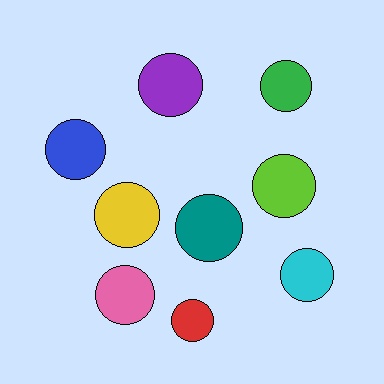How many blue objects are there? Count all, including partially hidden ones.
There is 1 blue object.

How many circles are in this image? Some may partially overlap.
There are 9 circles.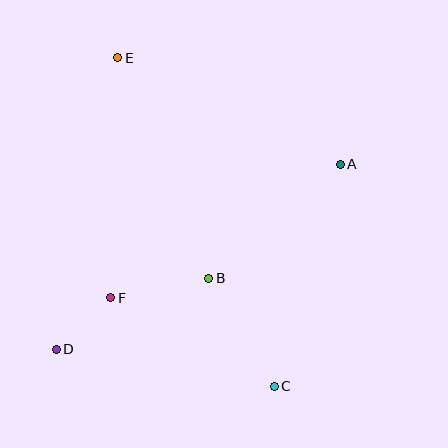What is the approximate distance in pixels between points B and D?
The distance between B and D is approximately 168 pixels.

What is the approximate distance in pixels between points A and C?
The distance between A and C is approximately 231 pixels.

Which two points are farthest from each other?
Points C and E are farthest from each other.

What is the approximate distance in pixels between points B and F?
The distance between B and F is approximately 100 pixels.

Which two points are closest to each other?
Points D and F are closest to each other.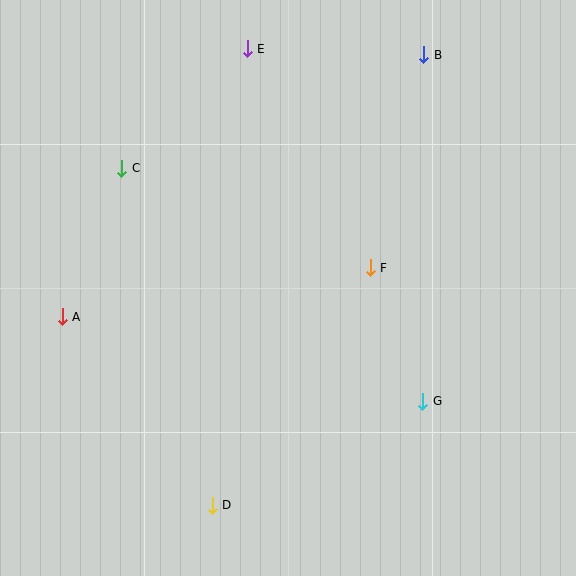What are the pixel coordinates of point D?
Point D is at (212, 505).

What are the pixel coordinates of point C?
Point C is at (122, 168).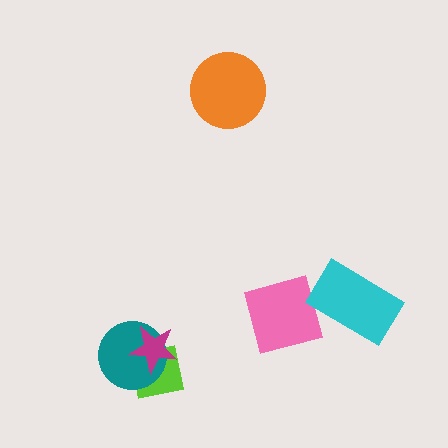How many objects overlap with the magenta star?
2 objects overlap with the magenta star.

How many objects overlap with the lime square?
2 objects overlap with the lime square.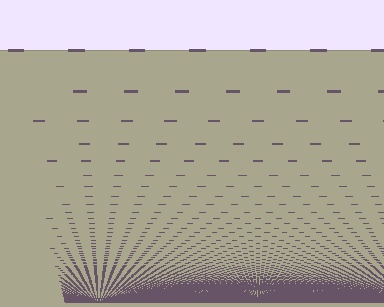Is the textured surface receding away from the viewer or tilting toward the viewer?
The surface appears to tilt toward the viewer. Texture elements get larger and sparser toward the top.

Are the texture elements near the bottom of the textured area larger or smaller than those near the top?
Smaller. The gradient is inverted — elements near the bottom are smaller and denser.